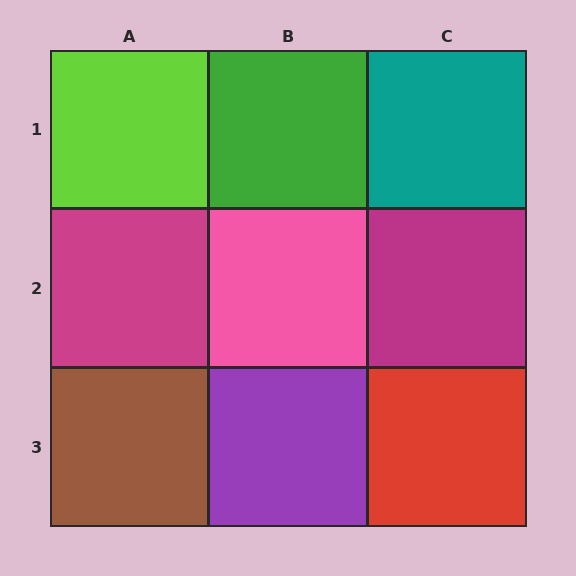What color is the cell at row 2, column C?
Magenta.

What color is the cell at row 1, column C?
Teal.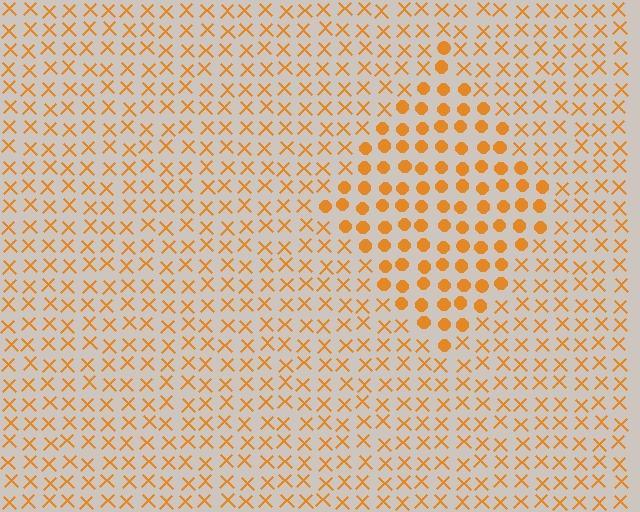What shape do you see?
I see a diamond.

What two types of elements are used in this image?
The image uses circles inside the diamond region and X marks outside it.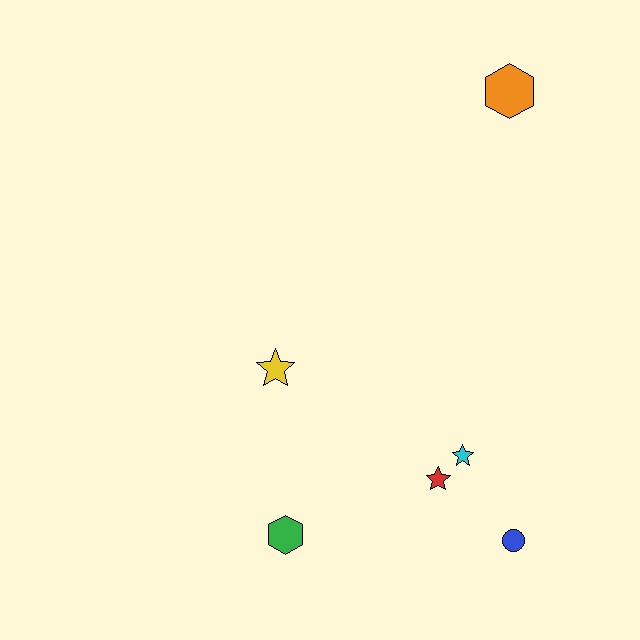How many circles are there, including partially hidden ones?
There is 1 circle.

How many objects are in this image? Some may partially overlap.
There are 6 objects.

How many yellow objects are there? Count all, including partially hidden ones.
There is 1 yellow object.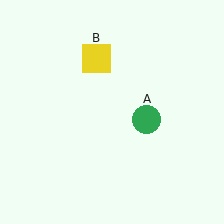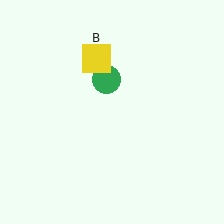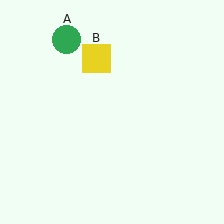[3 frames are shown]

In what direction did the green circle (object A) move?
The green circle (object A) moved up and to the left.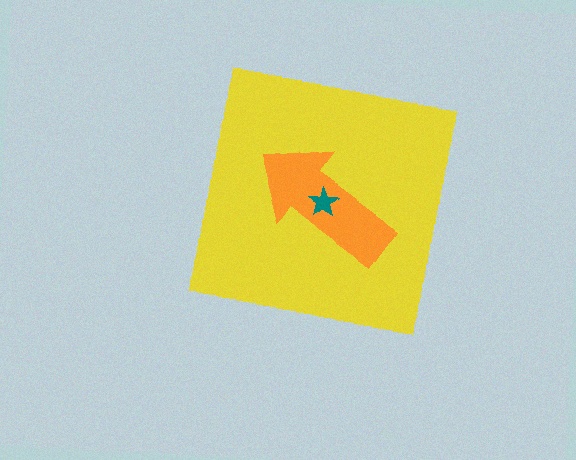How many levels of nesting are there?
3.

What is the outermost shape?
The yellow square.